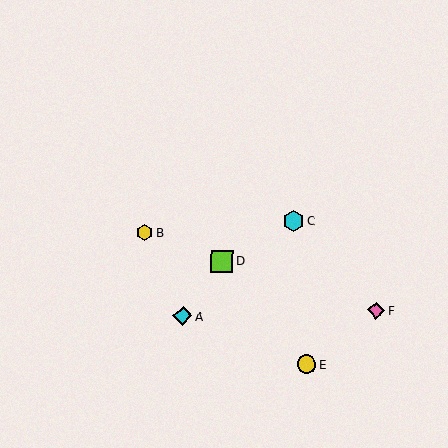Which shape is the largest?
The lime square (labeled D) is the largest.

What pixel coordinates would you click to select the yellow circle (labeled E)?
Click at (306, 364) to select the yellow circle E.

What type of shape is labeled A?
Shape A is a cyan diamond.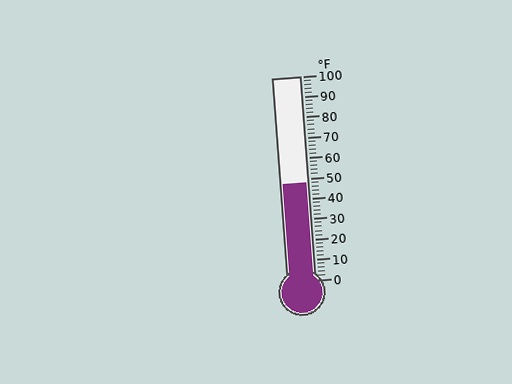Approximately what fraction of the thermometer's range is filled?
The thermometer is filled to approximately 50% of its range.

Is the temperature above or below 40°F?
The temperature is above 40°F.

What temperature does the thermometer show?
The thermometer shows approximately 48°F.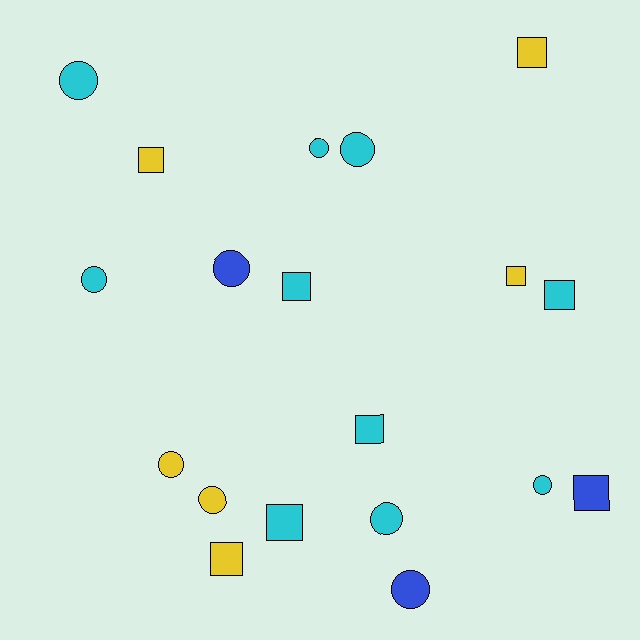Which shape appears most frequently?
Circle, with 10 objects.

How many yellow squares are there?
There are 4 yellow squares.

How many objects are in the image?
There are 19 objects.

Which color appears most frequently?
Cyan, with 10 objects.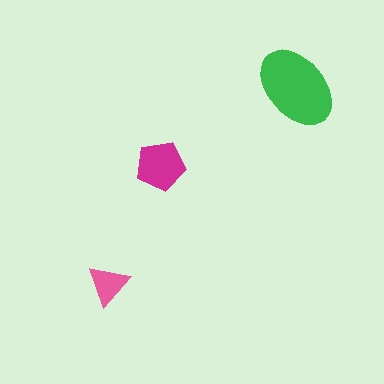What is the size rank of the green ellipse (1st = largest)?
1st.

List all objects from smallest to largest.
The pink triangle, the magenta pentagon, the green ellipse.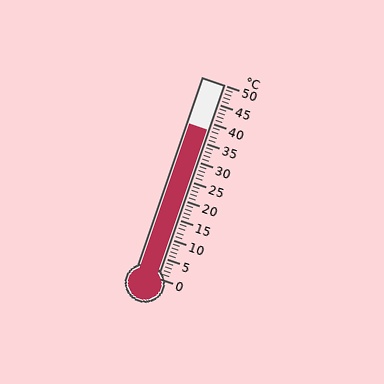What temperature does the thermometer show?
The thermometer shows approximately 38°C.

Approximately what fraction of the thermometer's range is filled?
The thermometer is filled to approximately 75% of its range.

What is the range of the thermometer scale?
The thermometer scale ranges from 0°C to 50°C.